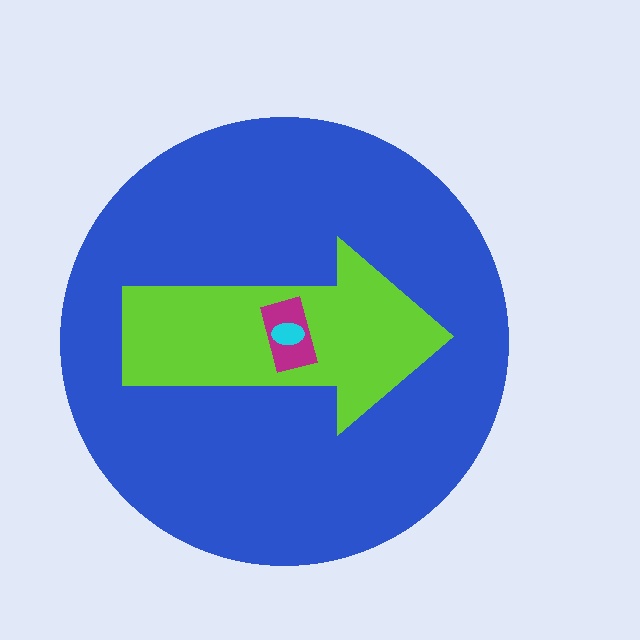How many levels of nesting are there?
4.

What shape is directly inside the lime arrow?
The magenta rectangle.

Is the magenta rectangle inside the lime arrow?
Yes.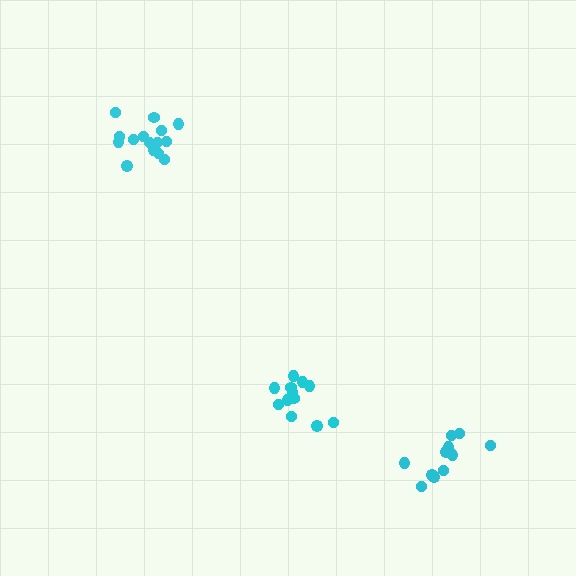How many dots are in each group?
Group 1: 15 dots, Group 2: 13 dots, Group 3: 11 dots (39 total).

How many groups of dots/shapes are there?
There are 3 groups.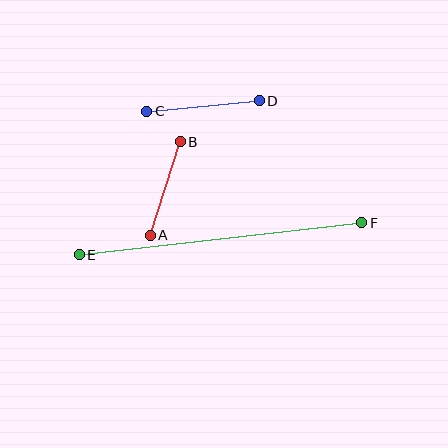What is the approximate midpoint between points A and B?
The midpoint is at approximately (165, 188) pixels.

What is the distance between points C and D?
The distance is approximately 113 pixels.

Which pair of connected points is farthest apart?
Points E and F are farthest apart.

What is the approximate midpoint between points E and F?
The midpoint is at approximately (221, 239) pixels.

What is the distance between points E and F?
The distance is approximately 284 pixels.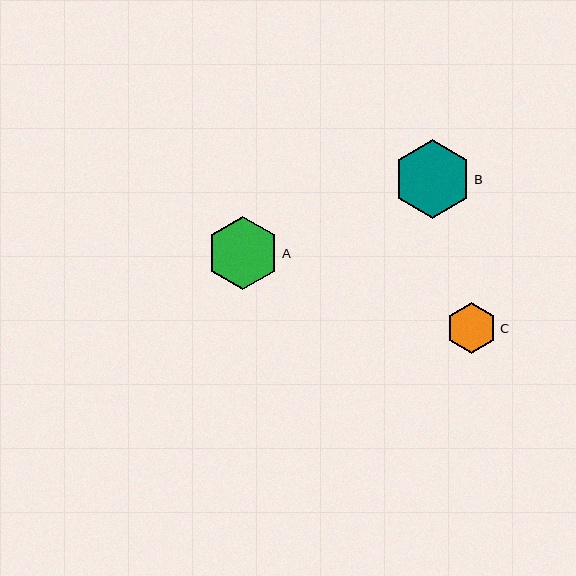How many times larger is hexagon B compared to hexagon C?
Hexagon B is approximately 1.6 times the size of hexagon C.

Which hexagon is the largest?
Hexagon B is the largest with a size of approximately 79 pixels.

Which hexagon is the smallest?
Hexagon C is the smallest with a size of approximately 50 pixels.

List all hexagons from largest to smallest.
From largest to smallest: B, A, C.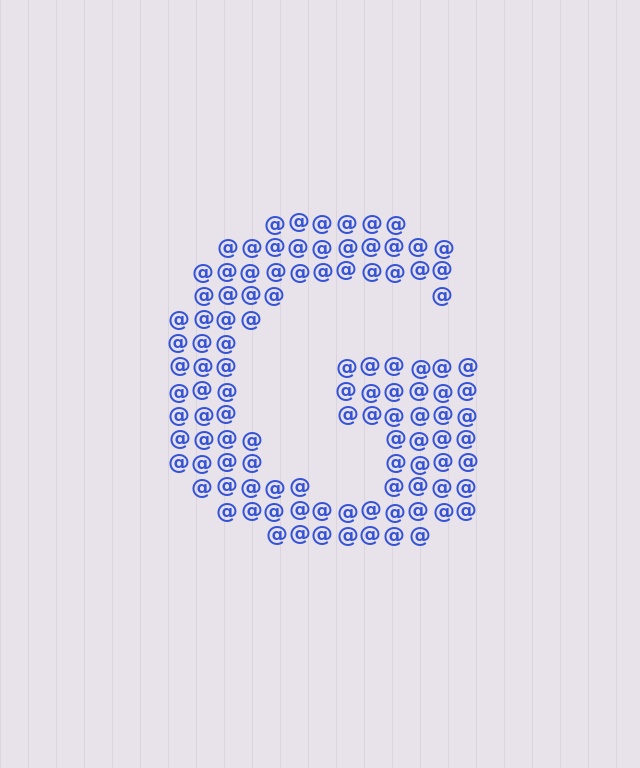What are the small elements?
The small elements are at signs.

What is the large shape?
The large shape is the letter G.